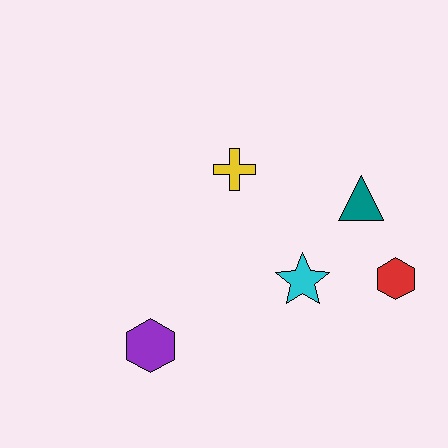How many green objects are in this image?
There are no green objects.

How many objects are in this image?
There are 5 objects.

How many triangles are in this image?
There is 1 triangle.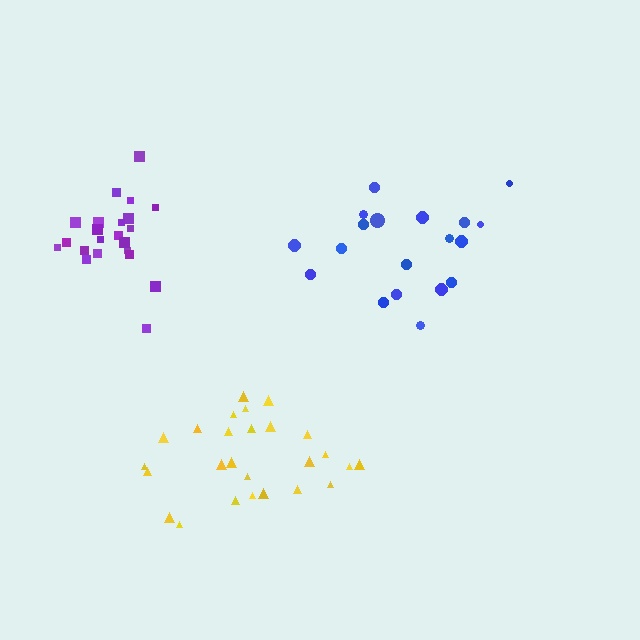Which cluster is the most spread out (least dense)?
Blue.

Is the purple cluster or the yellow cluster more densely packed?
Purple.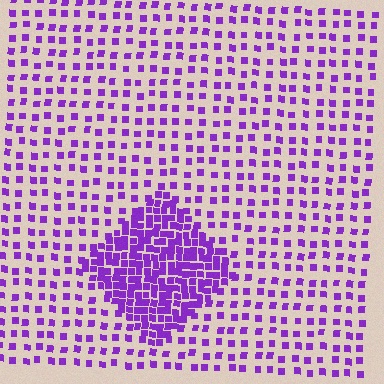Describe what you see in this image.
The image contains small purple elements arranged at two different densities. A diamond-shaped region is visible where the elements are more densely packed than the surrounding area.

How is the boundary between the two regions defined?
The boundary is defined by a change in element density (approximately 2.8x ratio). All elements are the same color, size, and shape.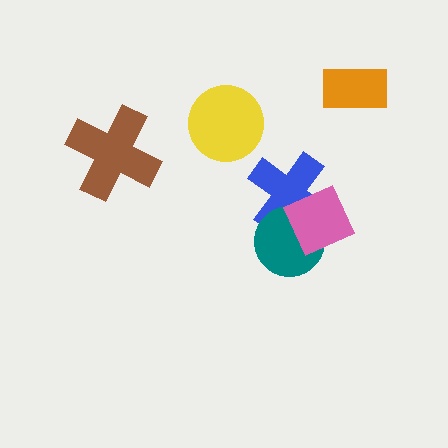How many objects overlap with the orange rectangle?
0 objects overlap with the orange rectangle.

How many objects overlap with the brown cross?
0 objects overlap with the brown cross.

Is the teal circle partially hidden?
Yes, it is partially covered by another shape.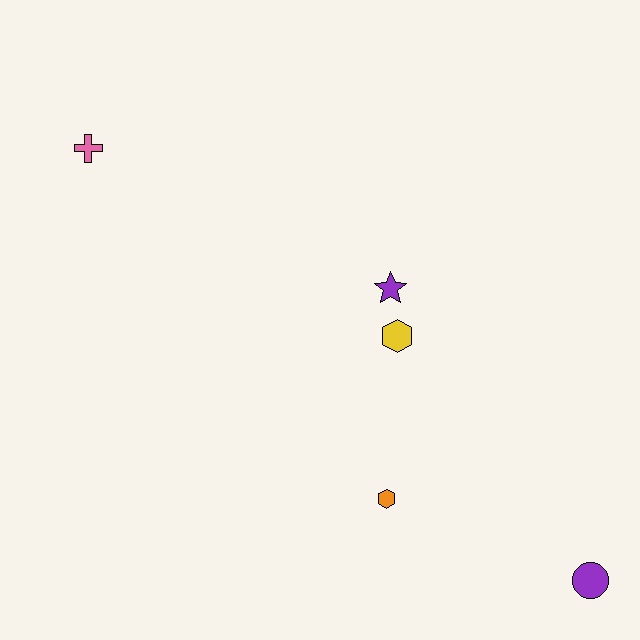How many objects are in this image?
There are 5 objects.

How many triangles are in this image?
There are no triangles.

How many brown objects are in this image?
There are no brown objects.